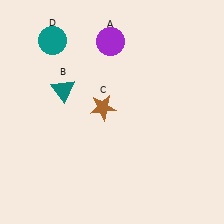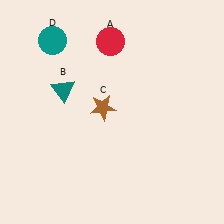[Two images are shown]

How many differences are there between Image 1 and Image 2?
There is 1 difference between the two images.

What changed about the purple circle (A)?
In Image 1, A is purple. In Image 2, it changed to red.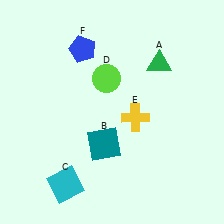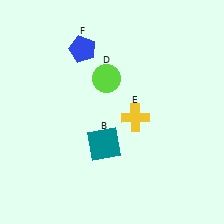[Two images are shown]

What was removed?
The cyan square (C), the green triangle (A) were removed in Image 2.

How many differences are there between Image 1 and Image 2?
There are 2 differences between the two images.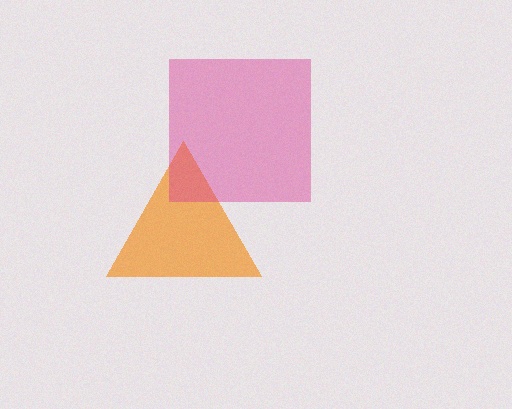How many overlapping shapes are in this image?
There are 2 overlapping shapes in the image.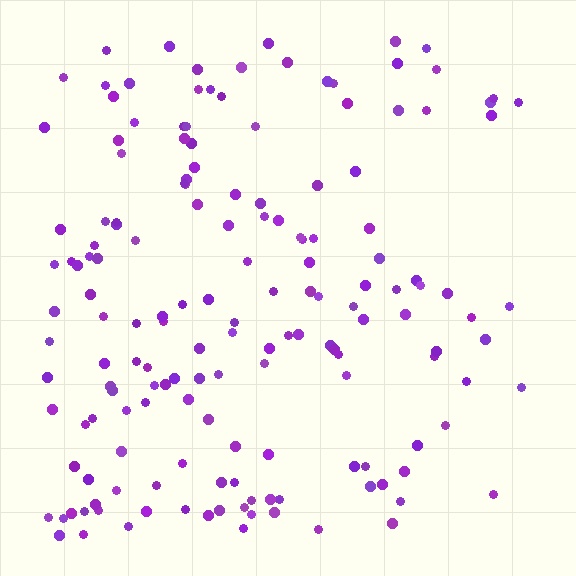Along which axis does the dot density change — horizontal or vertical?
Horizontal.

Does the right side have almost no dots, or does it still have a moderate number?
Still a moderate number, just noticeably fewer than the left.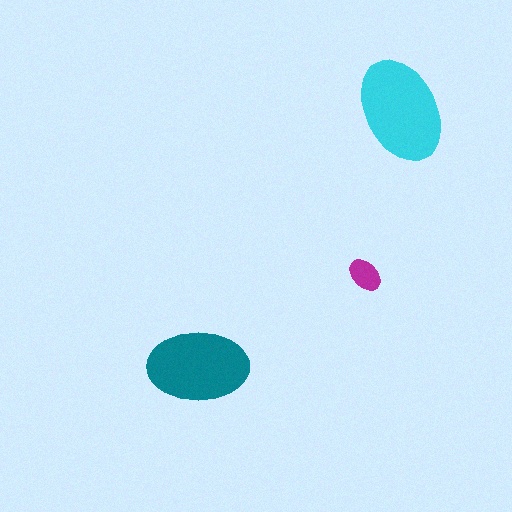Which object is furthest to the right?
The cyan ellipse is rightmost.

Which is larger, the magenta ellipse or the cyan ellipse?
The cyan one.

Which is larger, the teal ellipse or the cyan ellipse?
The cyan one.